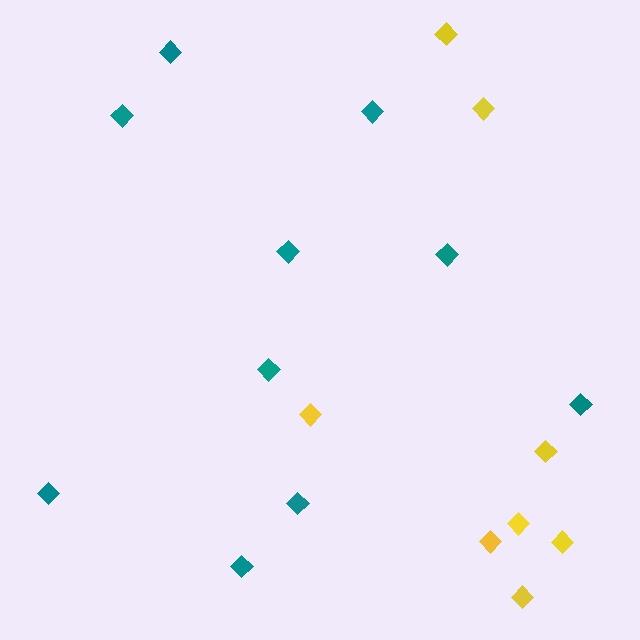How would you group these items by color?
There are 2 groups: one group of yellow diamonds (8) and one group of teal diamonds (10).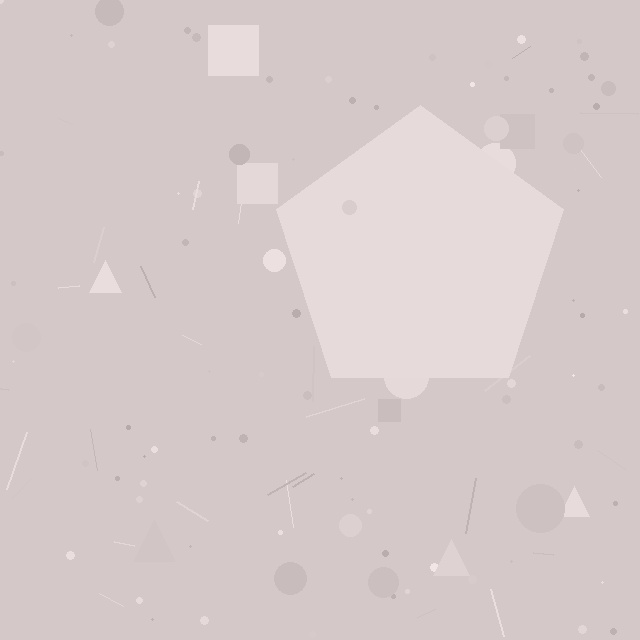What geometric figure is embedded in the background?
A pentagon is embedded in the background.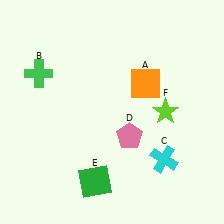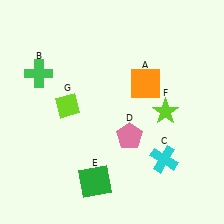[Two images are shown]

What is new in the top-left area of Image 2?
A lime diamond (G) was added in the top-left area of Image 2.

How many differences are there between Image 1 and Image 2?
There is 1 difference between the two images.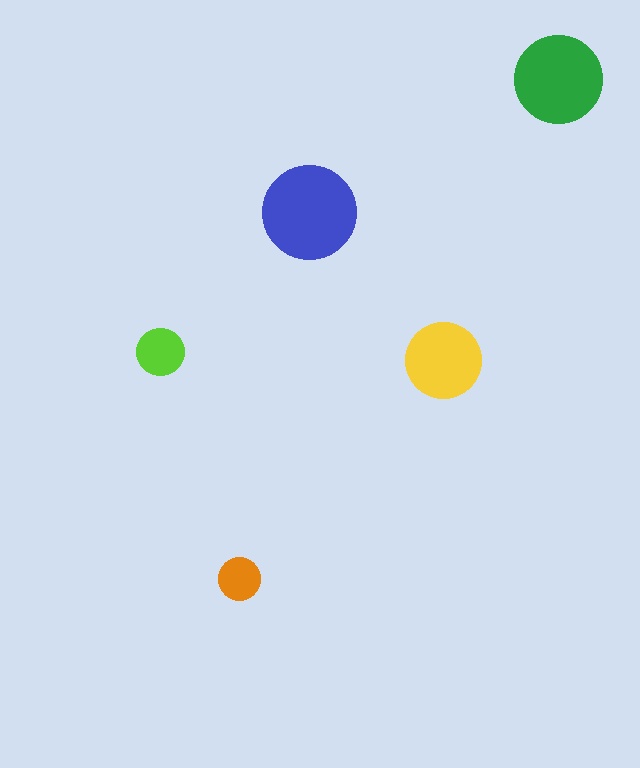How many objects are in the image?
There are 5 objects in the image.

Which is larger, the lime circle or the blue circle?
The blue one.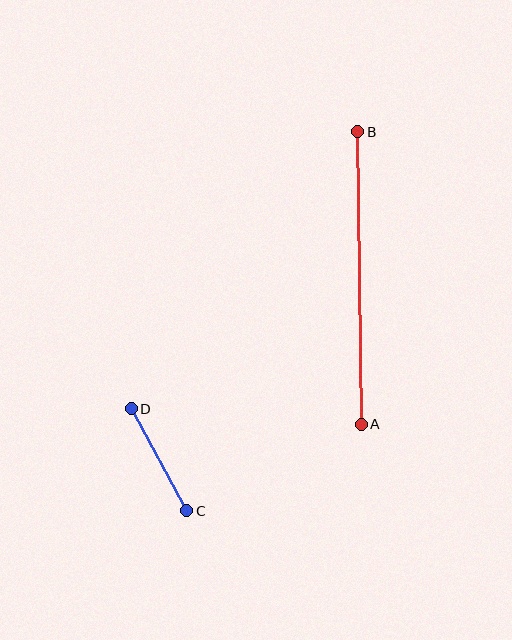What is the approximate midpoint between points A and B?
The midpoint is at approximately (360, 278) pixels.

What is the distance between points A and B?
The distance is approximately 293 pixels.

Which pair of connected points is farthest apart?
Points A and B are farthest apart.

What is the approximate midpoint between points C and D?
The midpoint is at approximately (159, 460) pixels.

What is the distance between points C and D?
The distance is approximately 116 pixels.